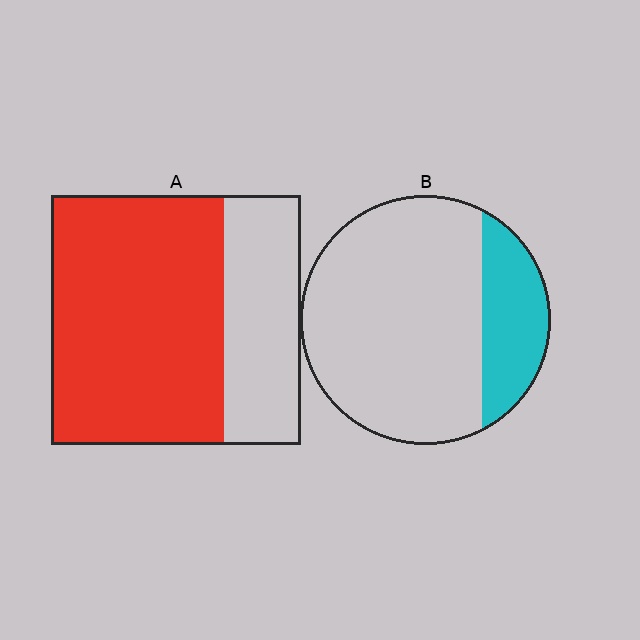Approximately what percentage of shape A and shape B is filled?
A is approximately 70% and B is approximately 20%.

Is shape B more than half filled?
No.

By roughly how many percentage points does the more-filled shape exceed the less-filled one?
By roughly 45 percentage points (A over B).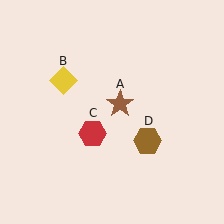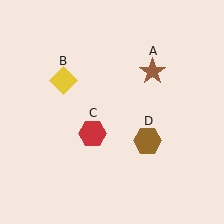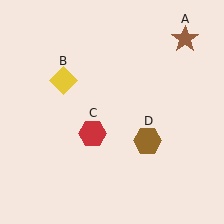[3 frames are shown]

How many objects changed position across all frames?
1 object changed position: brown star (object A).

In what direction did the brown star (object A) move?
The brown star (object A) moved up and to the right.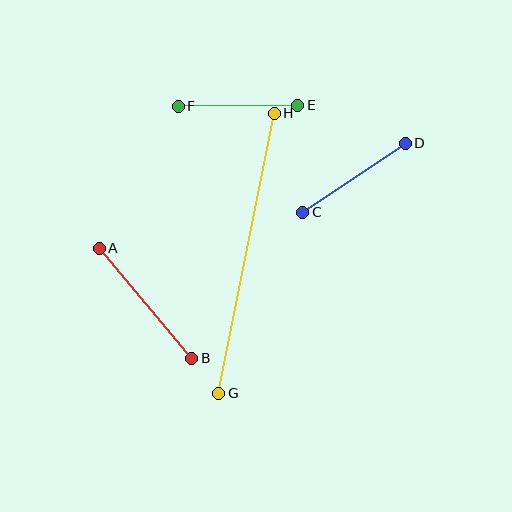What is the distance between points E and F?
The distance is approximately 119 pixels.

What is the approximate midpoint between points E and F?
The midpoint is at approximately (238, 106) pixels.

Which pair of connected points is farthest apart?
Points G and H are farthest apart.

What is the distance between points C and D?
The distance is approximately 124 pixels.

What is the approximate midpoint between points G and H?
The midpoint is at approximately (246, 253) pixels.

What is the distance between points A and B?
The distance is approximately 144 pixels.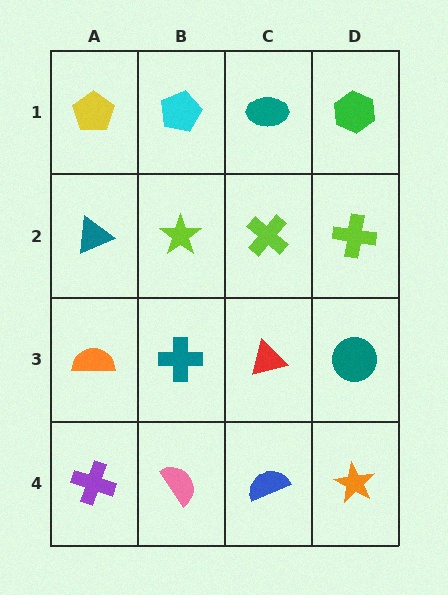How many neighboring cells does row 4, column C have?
3.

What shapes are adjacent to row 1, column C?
A lime cross (row 2, column C), a cyan pentagon (row 1, column B), a green hexagon (row 1, column D).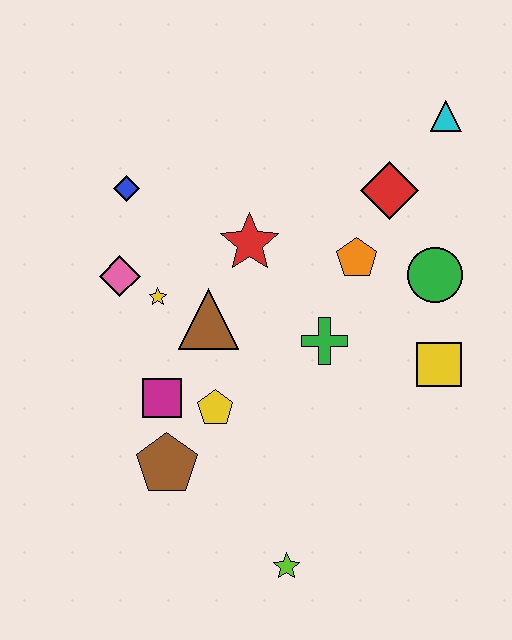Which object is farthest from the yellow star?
The cyan triangle is farthest from the yellow star.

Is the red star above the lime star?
Yes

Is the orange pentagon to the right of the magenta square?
Yes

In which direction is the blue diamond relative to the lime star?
The blue diamond is above the lime star.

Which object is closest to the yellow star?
The pink diamond is closest to the yellow star.